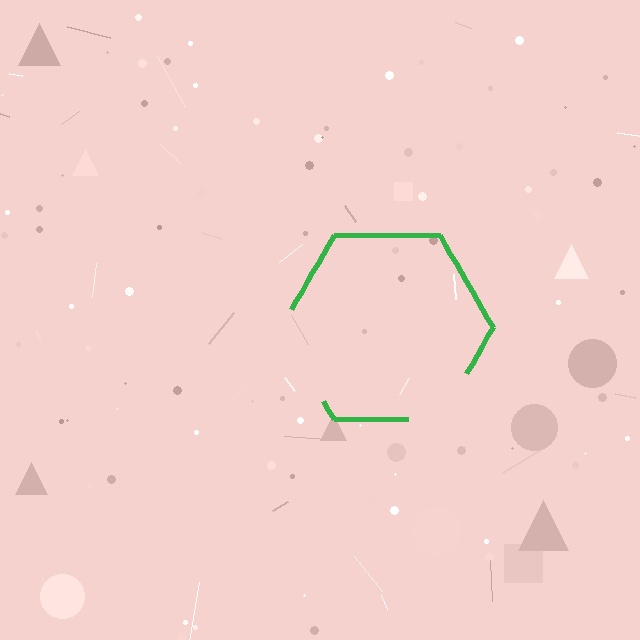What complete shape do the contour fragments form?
The contour fragments form a hexagon.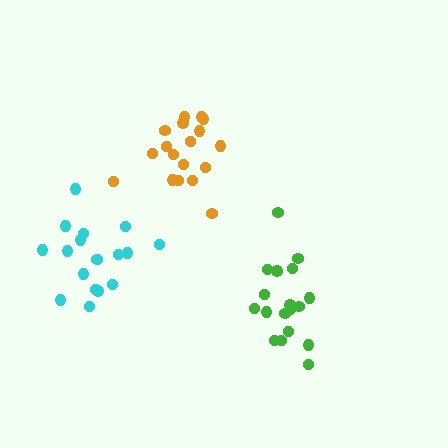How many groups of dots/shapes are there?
There are 3 groups.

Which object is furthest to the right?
The green cluster is rightmost.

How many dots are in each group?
Group 1: 18 dots, Group 2: 18 dots, Group 3: 18 dots (54 total).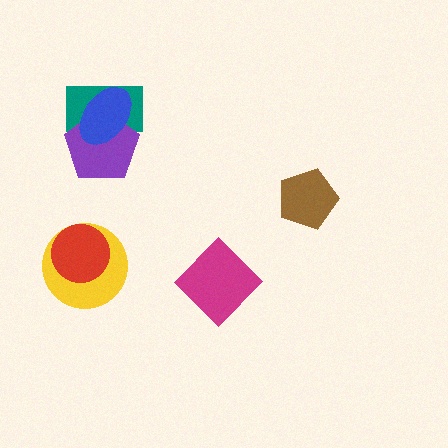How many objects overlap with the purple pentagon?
2 objects overlap with the purple pentagon.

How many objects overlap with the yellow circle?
1 object overlaps with the yellow circle.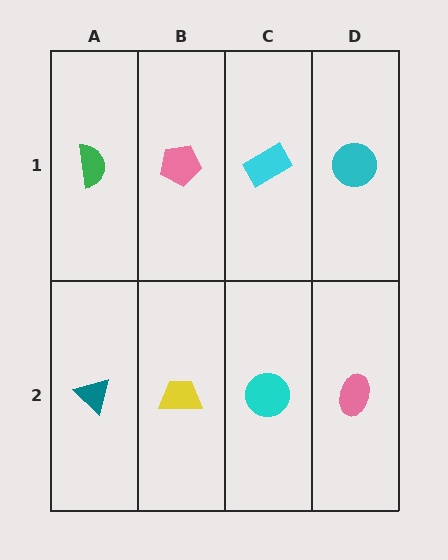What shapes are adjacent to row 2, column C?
A cyan rectangle (row 1, column C), a yellow trapezoid (row 2, column B), a pink ellipse (row 2, column D).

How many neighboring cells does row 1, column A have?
2.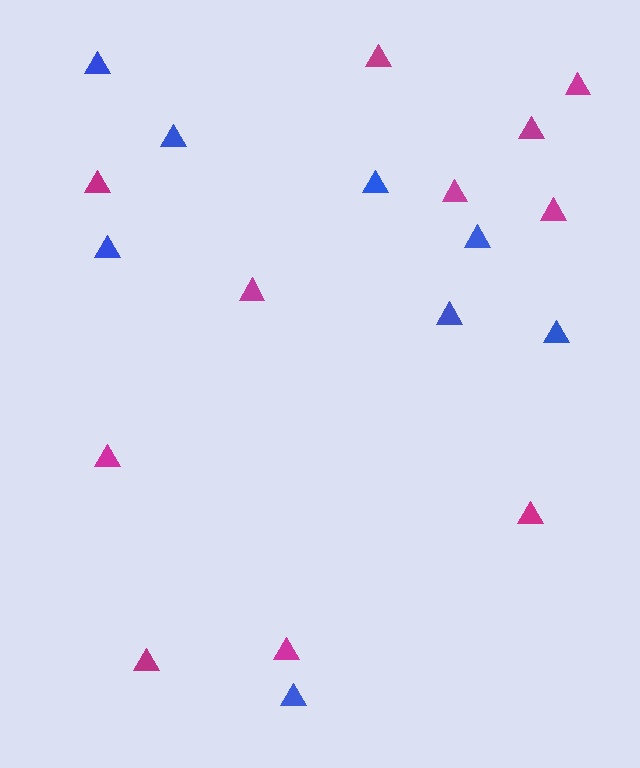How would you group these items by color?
There are 2 groups: one group of blue triangles (8) and one group of magenta triangles (11).